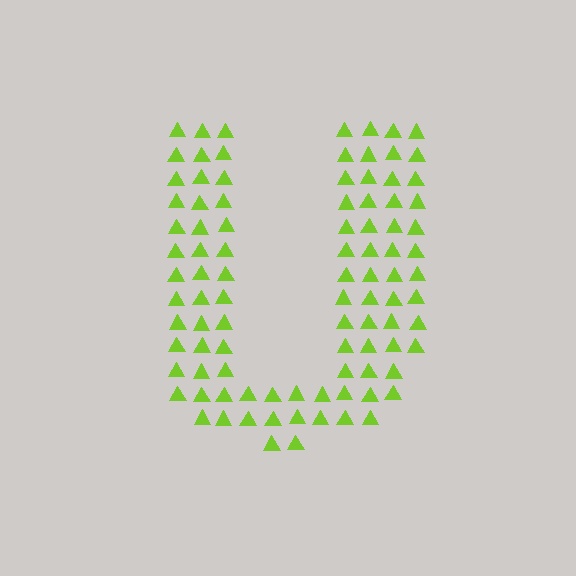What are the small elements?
The small elements are triangles.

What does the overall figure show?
The overall figure shows the letter U.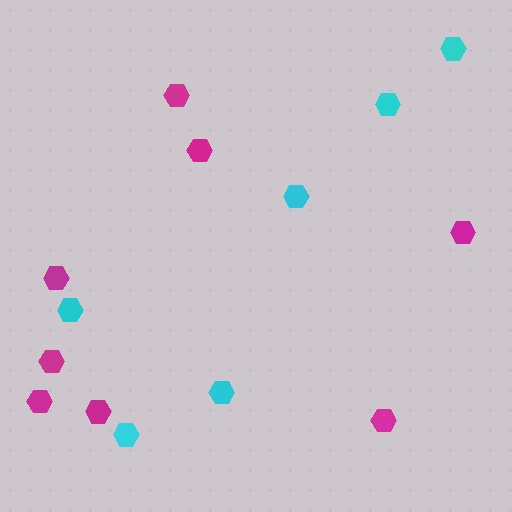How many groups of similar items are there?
There are 2 groups: one group of magenta hexagons (8) and one group of cyan hexagons (6).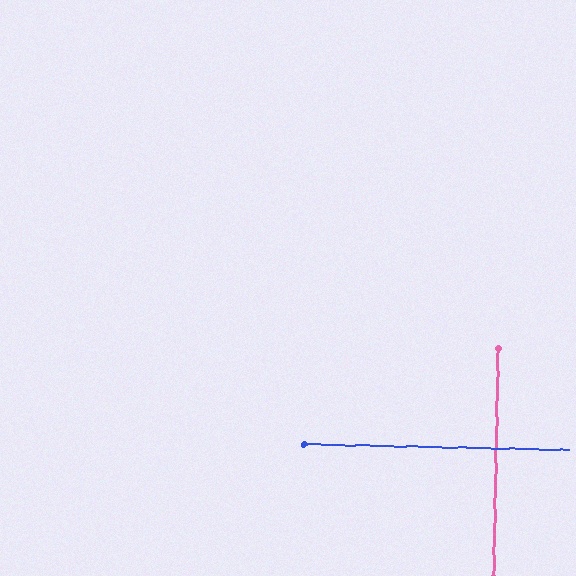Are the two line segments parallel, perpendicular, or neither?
Perpendicular — they meet at approximately 90°.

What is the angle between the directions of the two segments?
Approximately 90 degrees.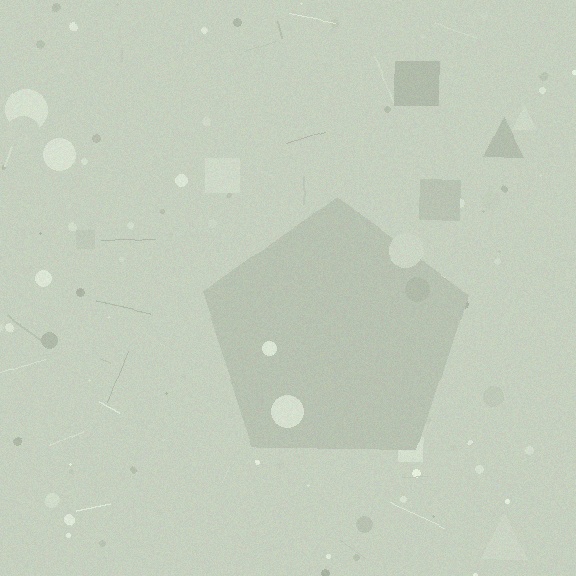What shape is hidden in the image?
A pentagon is hidden in the image.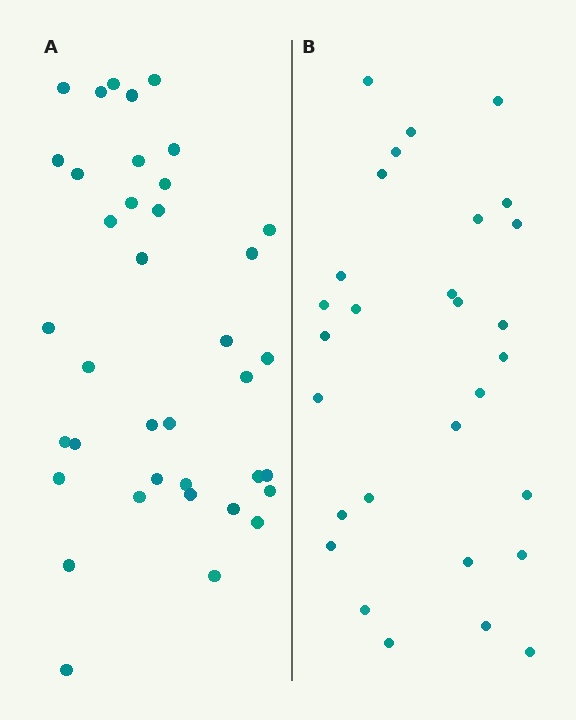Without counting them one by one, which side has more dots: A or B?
Region A (the left region) has more dots.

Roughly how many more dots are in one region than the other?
Region A has roughly 8 or so more dots than region B.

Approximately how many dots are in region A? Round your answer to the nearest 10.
About 40 dots. (The exact count is 38, which rounds to 40.)